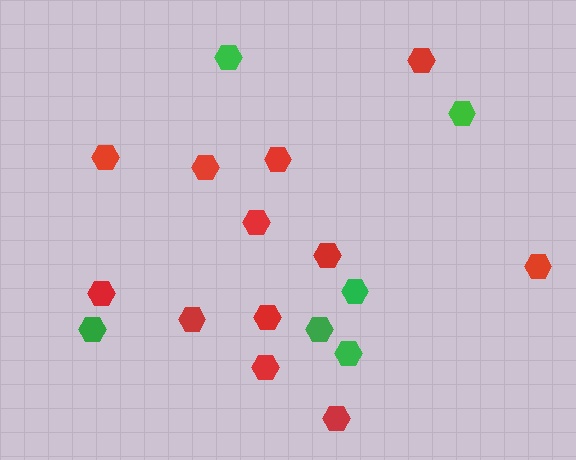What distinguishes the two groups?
There are 2 groups: one group of red hexagons (12) and one group of green hexagons (6).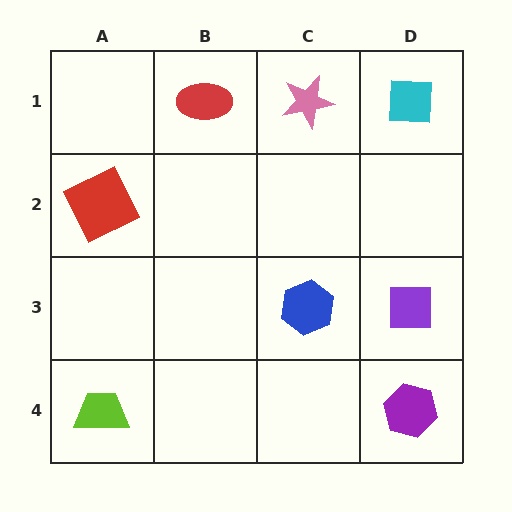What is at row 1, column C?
A pink star.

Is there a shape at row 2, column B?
No, that cell is empty.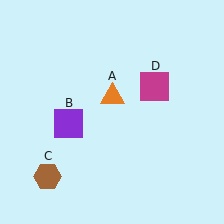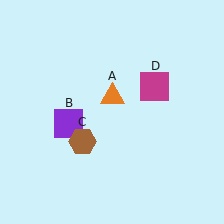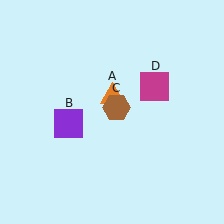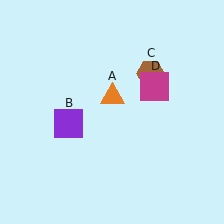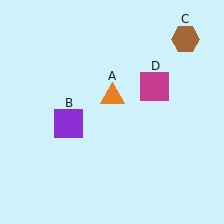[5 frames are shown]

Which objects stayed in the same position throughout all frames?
Orange triangle (object A) and purple square (object B) and magenta square (object D) remained stationary.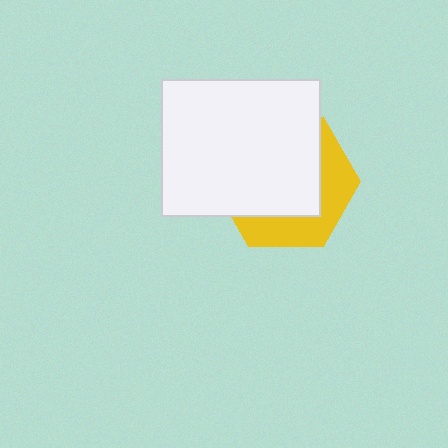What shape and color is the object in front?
The object in front is a white rectangle.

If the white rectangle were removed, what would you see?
You would see the complete yellow hexagon.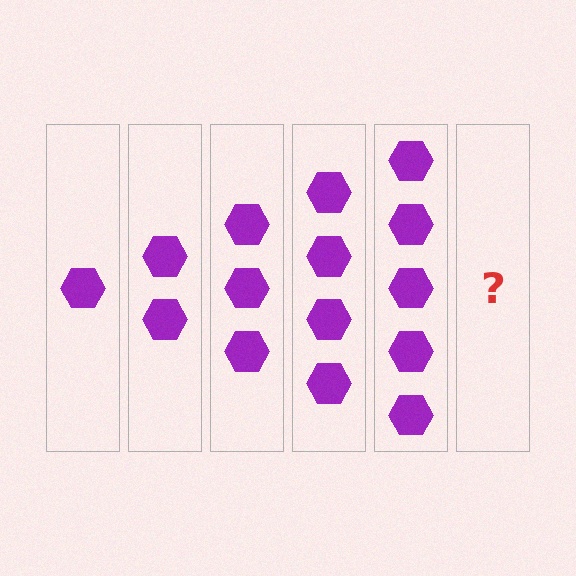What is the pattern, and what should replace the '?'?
The pattern is that each step adds one more hexagon. The '?' should be 6 hexagons.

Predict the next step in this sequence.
The next step is 6 hexagons.